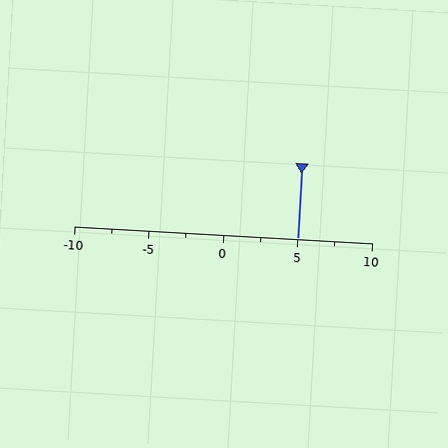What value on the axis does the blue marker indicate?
The marker indicates approximately 5.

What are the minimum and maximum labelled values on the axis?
The axis runs from -10 to 10.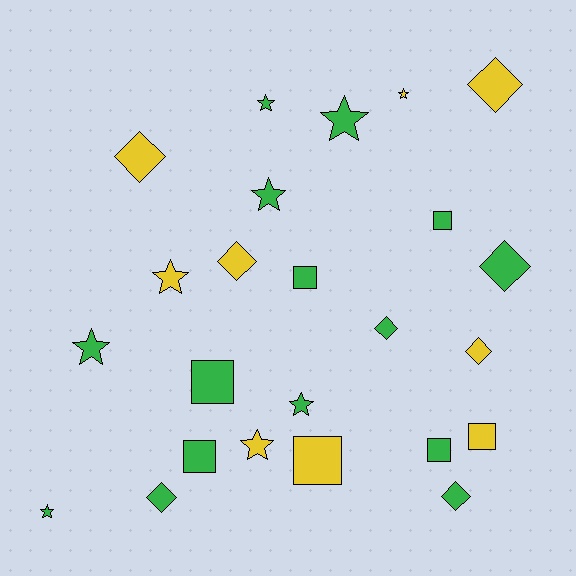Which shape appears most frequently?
Star, with 9 objects.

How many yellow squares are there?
There are 2 yellow squares.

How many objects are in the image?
There are 24 objects.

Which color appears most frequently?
Green, with 15 objects.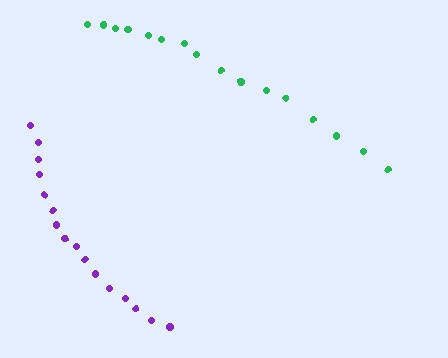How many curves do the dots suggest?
There are 2 distinct paths.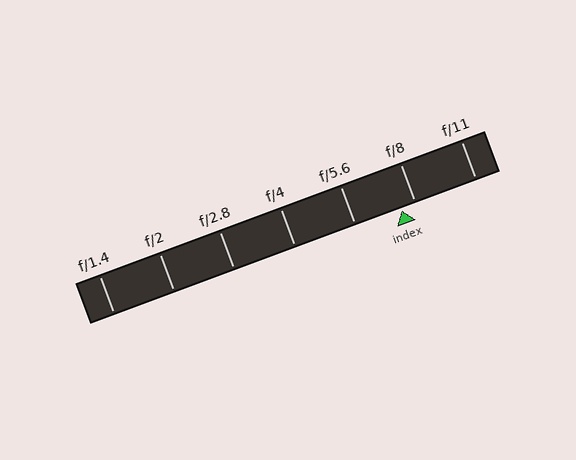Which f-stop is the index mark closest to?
The index mark is closest to f/8.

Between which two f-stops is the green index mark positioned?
The index mark is between f/5.6 and f/8.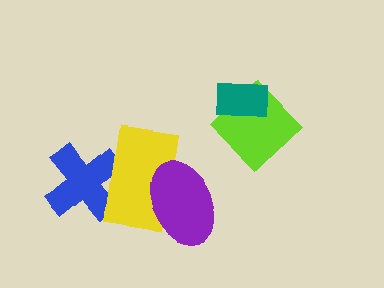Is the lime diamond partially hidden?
Yes, it is partially covered by another shape.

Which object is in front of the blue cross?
The yellow rectangle is in front of the blue cross.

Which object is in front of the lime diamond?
The teal rectangle is in front of the lime diamond.